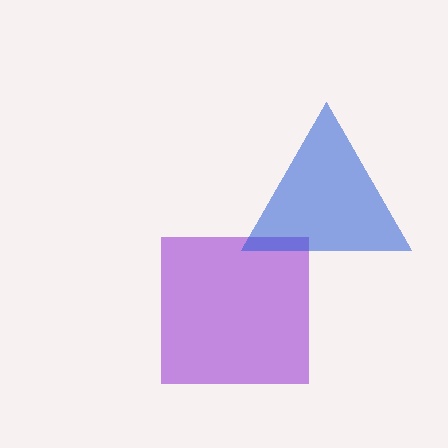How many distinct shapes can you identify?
There are 2 distinct shapes: a purple square, a blue triangle.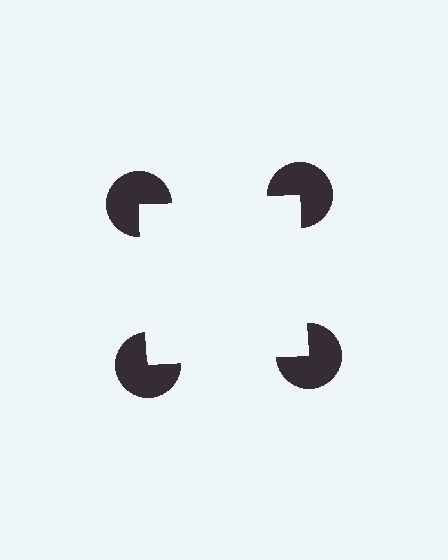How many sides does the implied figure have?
4 sides.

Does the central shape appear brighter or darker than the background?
It typically appears slightly brighter than the background, even though no actual brightness change is drawn.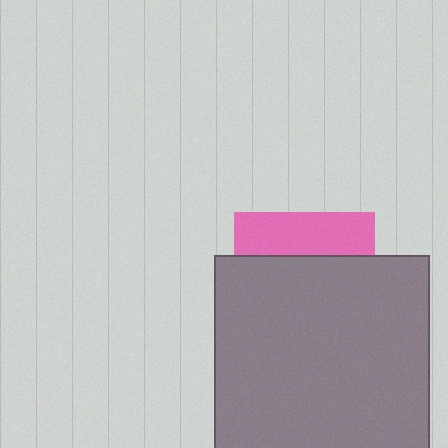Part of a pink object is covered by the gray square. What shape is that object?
It is a square.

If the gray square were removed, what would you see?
You would see the complete pink square.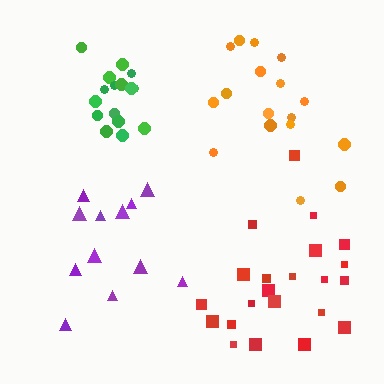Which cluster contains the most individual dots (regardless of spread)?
Red (23).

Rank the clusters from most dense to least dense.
green, orange, red, purple.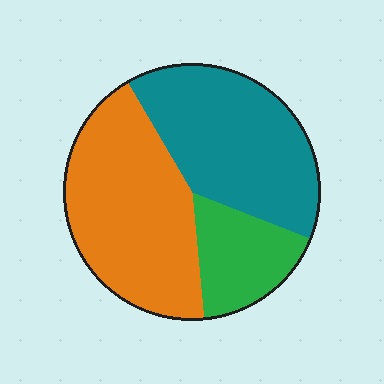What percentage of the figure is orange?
Orange takes up between a third and a half of the figure.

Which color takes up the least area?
Green, at roughly 15%.